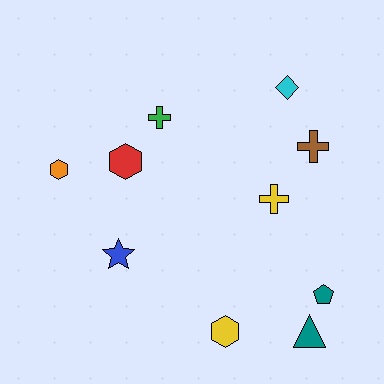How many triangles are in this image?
There is 1 triangle.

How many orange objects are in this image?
There is 1 orange object.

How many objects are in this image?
There are 10 objects.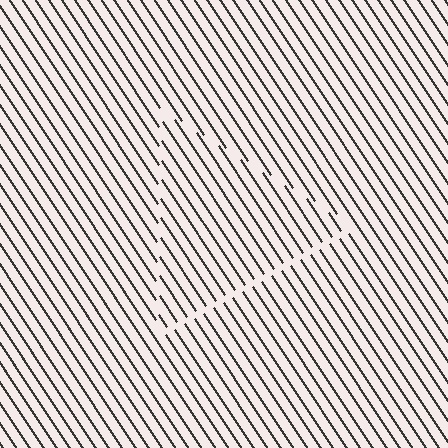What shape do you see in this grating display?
An illusory triangle. The interior of the shape contains the same grating, shifted by half a period — the contour is defined by the phase discontinuity where line-ends from the inner and outer gratings abut.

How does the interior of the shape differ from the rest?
The interior of the shape contains the same grating, shifted by half a period — the contour is defined by the phase discontinuity where line-ends from the inner and outer gratings abut.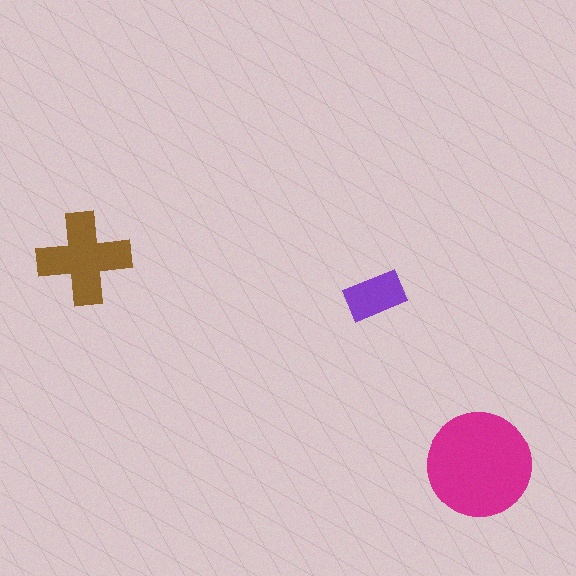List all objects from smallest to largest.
The purple rectangle, the brown cross, the magenta circle.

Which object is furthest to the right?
The magenta circle is rightmost.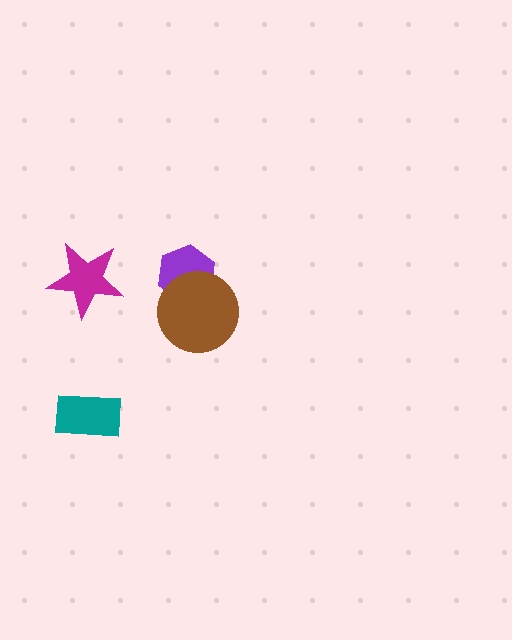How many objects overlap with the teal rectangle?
0 objects overlap with the teal rectangle.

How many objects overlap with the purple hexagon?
1 object overlaps with the purple hexagon.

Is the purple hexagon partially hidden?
Yes, it is partially covered by another shape.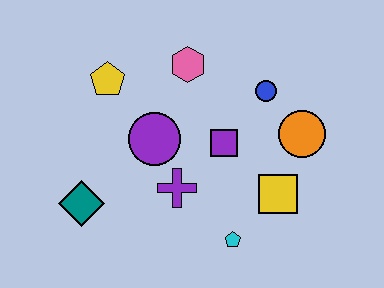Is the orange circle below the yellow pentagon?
Yes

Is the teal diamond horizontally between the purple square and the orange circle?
No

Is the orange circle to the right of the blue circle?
Yes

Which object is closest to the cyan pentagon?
The yellow square is closest to the cyan pentagon.